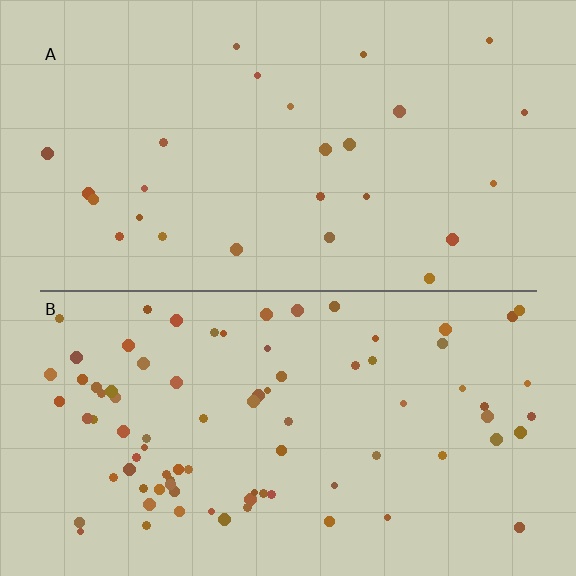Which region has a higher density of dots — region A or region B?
B (the bottom).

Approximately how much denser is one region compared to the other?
Approximately 3.2× — region B over region A.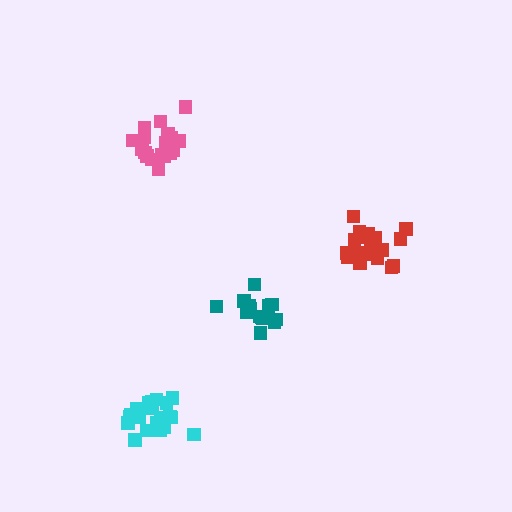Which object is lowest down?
The cyan cluster is bottommost.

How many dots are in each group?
Group 1: 21 dots, Group 2: 15 dots, Group 3: 21 dots, Group 4: 20 dots (77 total).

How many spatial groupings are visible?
There are 4 spatial groupings.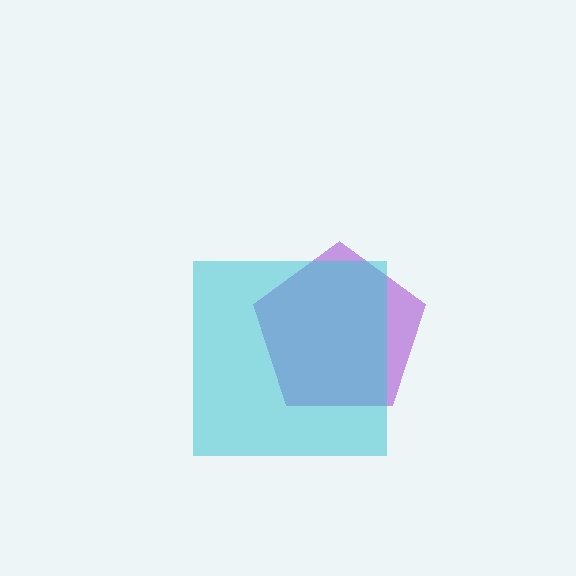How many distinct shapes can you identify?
There are 2 distinct shapes: a purple pentagon, a cyan square.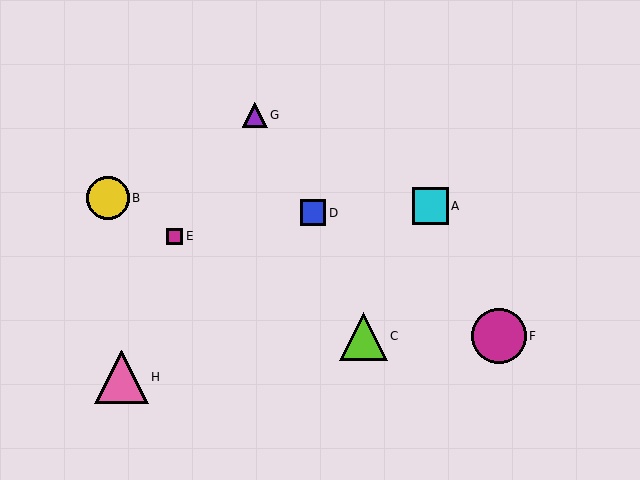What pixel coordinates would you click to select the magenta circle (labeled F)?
Click at (499, 336) to select the magenta circle F.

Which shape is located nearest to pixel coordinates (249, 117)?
The purple triangle (labeled G) at (255, 115) is nearest to that location.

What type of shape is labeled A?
Shape A is a cyan square.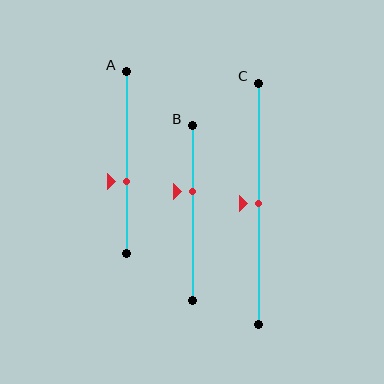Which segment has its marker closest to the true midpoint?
Segment C has its marker closest to the true midpoint.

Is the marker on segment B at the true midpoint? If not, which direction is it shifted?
No, the marker on segment B is shifted upward by about 13% of the segment length.